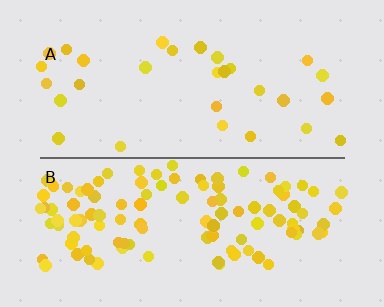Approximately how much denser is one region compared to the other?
Approximately 3.7× — region B over region A.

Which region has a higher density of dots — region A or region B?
B (the bottom).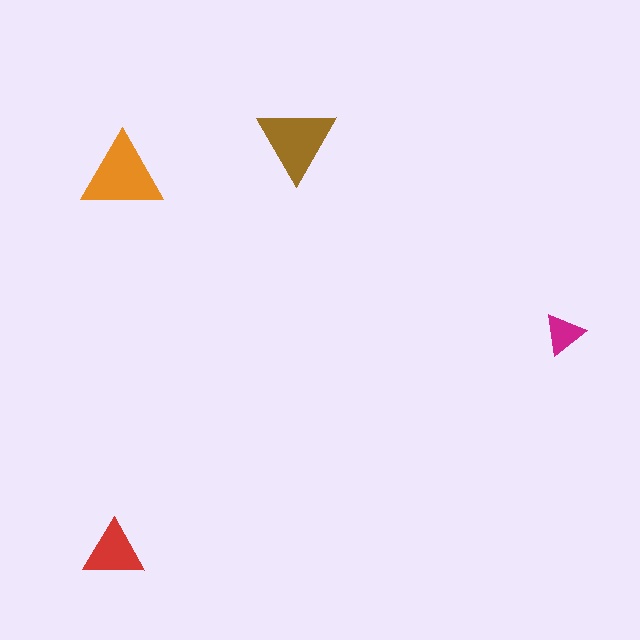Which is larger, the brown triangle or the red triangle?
The brown one.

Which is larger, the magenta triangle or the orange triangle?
The orange one.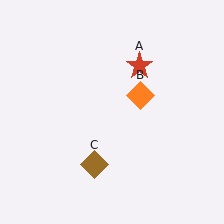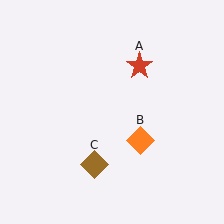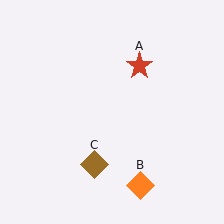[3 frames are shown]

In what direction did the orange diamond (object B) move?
The orange diamond (object B) moved down.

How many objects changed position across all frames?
1 object changed position: orange diamond (object B).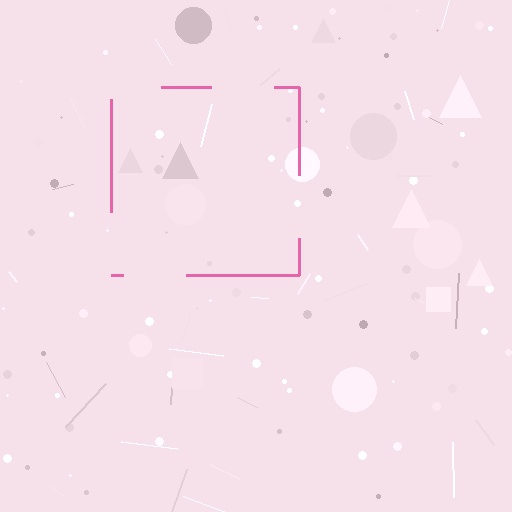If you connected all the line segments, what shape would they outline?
They would outline a square.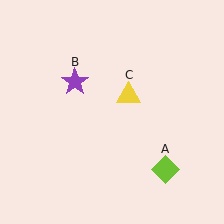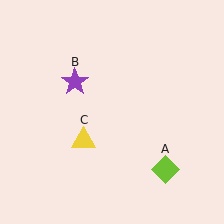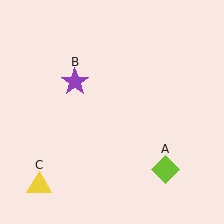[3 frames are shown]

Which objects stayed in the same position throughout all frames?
Lime diamond (object A) and purple star (object B) remained stationary.